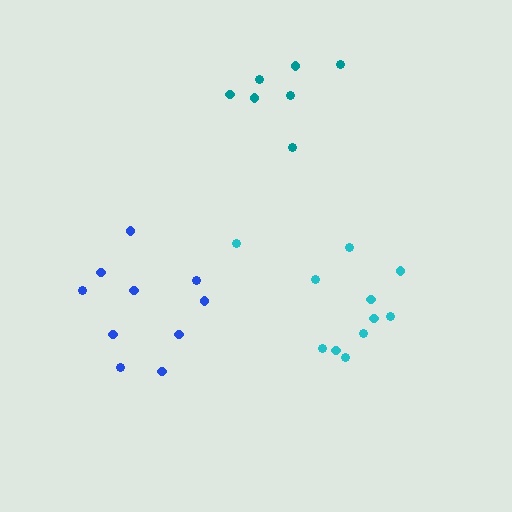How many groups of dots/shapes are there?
There are 3 groups.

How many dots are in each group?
Group 1: 10 dots, Group 2: 11 dots, Group 3: 7 dots (28 total).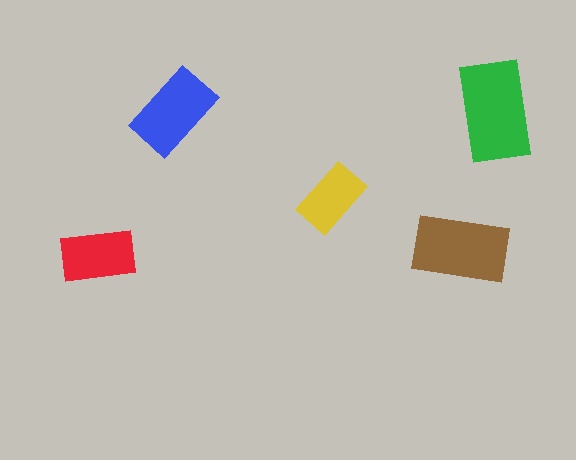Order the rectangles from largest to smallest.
the green one, the brown one, the blue one, the red one, the yellow one.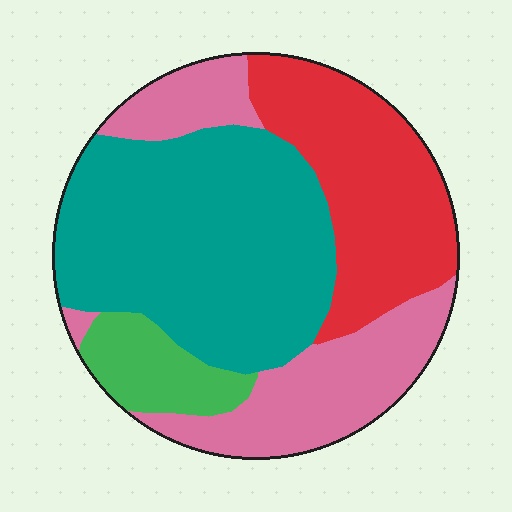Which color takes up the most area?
Teal, at roughly 40%.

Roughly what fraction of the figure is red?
Red takes up between a sixth and a third of the figure.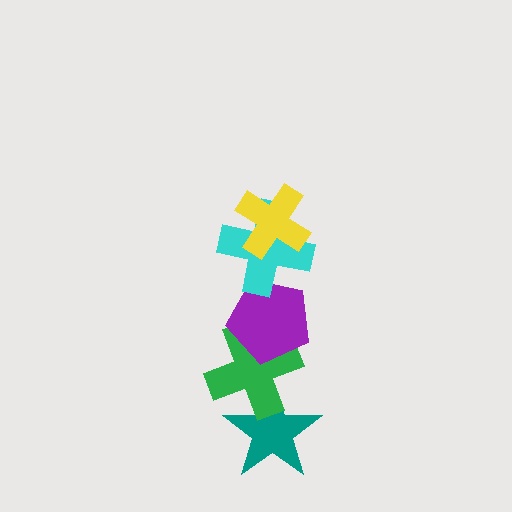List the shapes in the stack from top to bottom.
From top to bottom: the yellow cross, the cyan cross, the purple pentagon, the green cross, the teal star.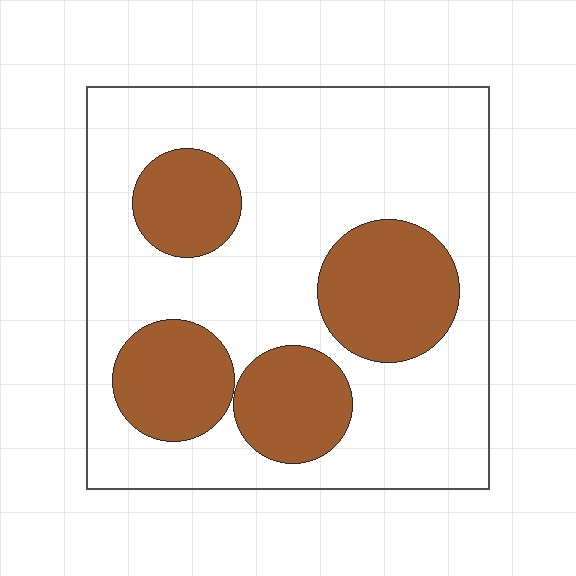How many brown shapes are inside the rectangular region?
4.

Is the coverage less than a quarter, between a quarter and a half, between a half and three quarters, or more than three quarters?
Between a quarter and a half.